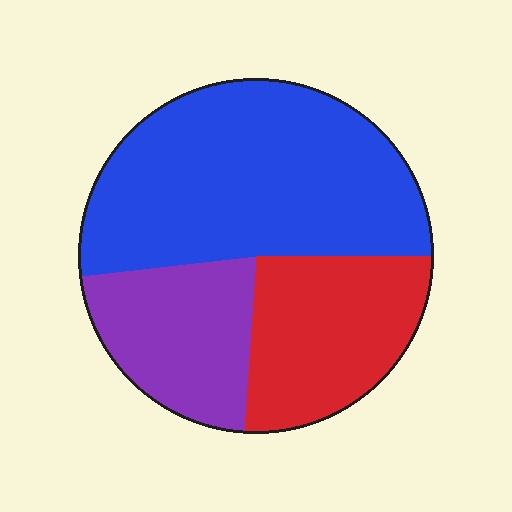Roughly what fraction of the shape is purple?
Purple covers 22% of the shape.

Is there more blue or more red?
Blue.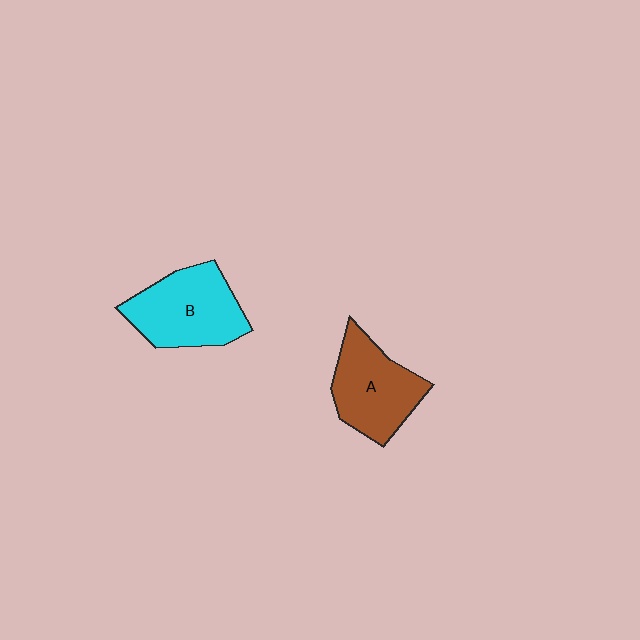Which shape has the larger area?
Shape B (cyan).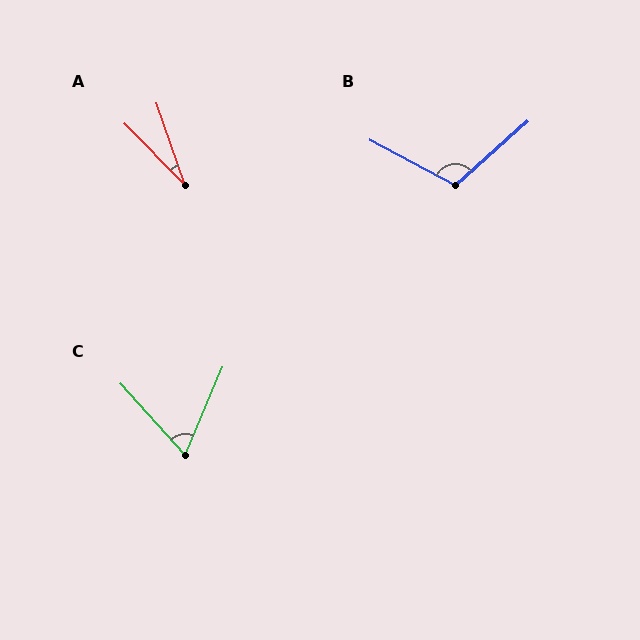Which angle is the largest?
B, at approximately 110 degrees.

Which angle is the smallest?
A, at approximately 26 degrees.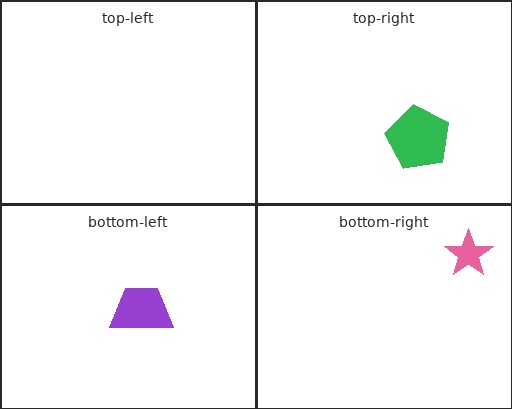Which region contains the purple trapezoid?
The bottom-left region.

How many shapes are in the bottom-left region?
1.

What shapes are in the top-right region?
The green pentagon.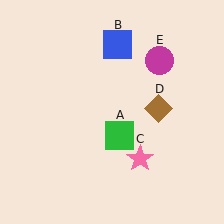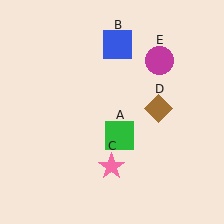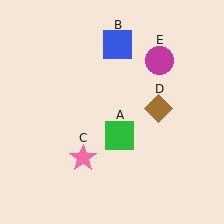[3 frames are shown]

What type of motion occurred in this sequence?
The pink star (object C) rotated clockwise around the center of the scene.